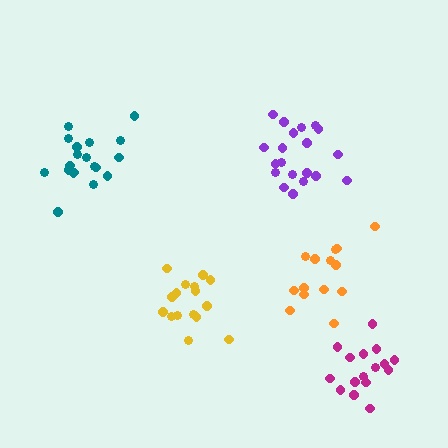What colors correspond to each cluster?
The clusters are colored: orange, magenta, yellow, purple, teal.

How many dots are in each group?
Group 1: 14 dots, Group 2: 16 dots, Group 3: 16 dots, Group 4: 20 dots, Group 5: 19 dots (85 total).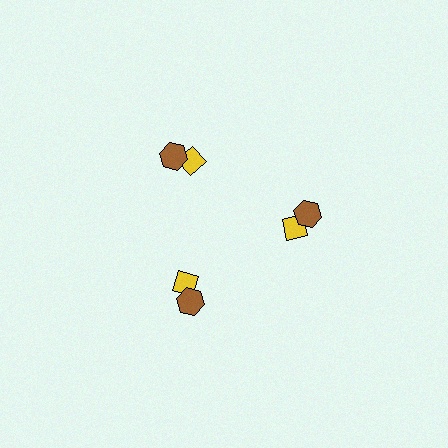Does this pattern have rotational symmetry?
Yes, this pattern has 3-fold rotational symmetry. It looks the same after rotating 120 degrees around the center.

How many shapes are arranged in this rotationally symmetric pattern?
There are 6 shapes, arranged in 3 groups of 2.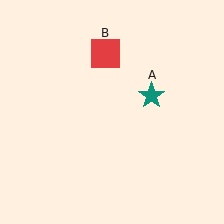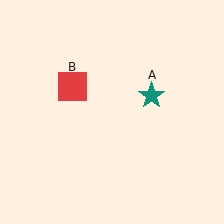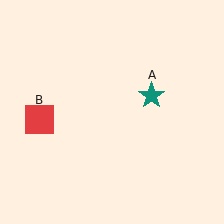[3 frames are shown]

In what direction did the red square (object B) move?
The red square (object B) moved down and to the left.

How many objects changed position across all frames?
1 object changed position: red square (object B).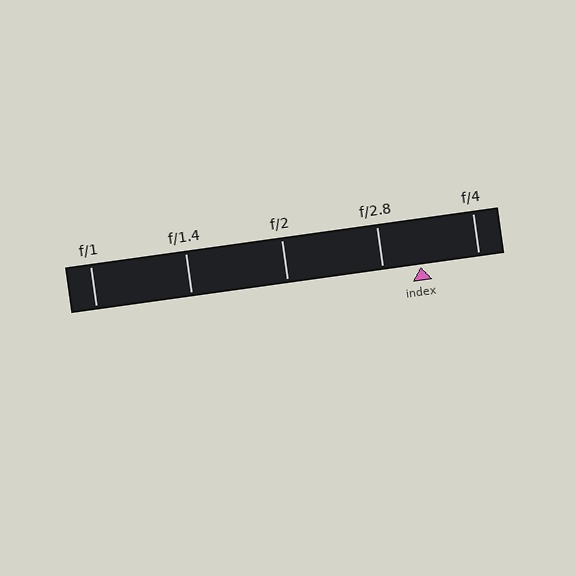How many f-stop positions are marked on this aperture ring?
There are 5 f-stop positions marked.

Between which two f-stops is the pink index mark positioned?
The index mark is between f/2.8 and f/4.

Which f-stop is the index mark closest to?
The index mark is closest to f/2.8.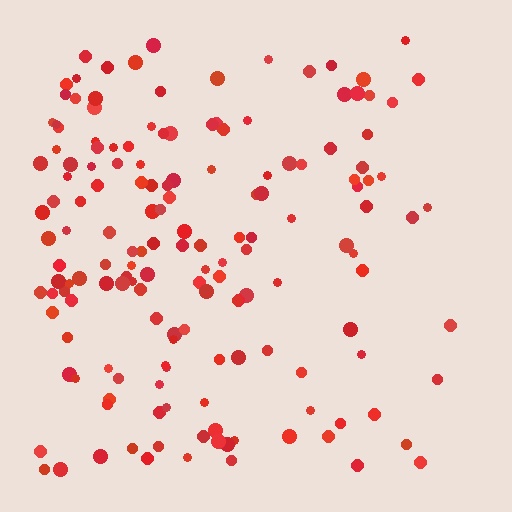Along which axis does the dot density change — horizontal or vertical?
Horizontal.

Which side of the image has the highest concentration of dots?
The left.